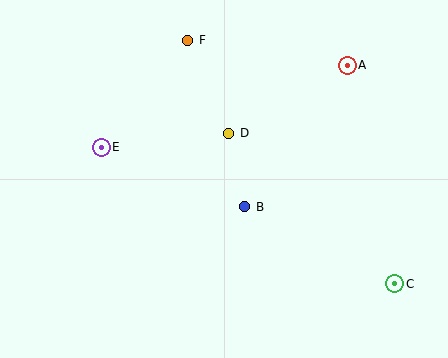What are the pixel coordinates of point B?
Point B is at (245, 207).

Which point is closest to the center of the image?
Point B at (245, 207) is closest to the center.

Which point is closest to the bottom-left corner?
Point E is closest to the bottom-left corner.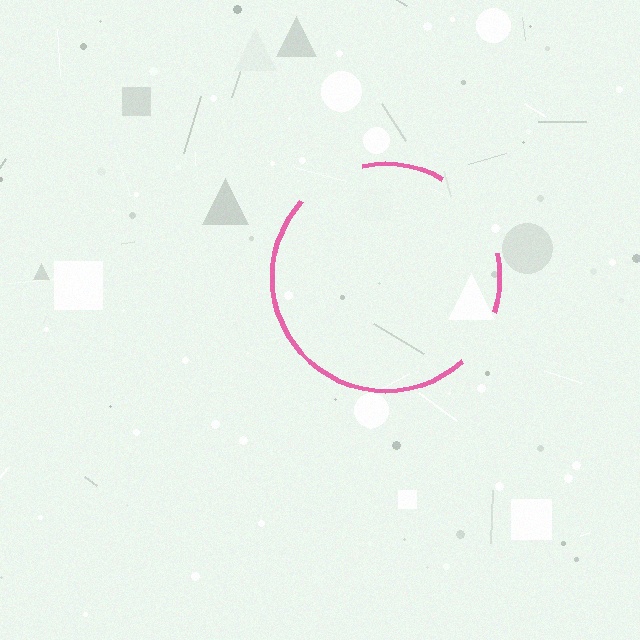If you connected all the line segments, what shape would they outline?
They would outline a circle.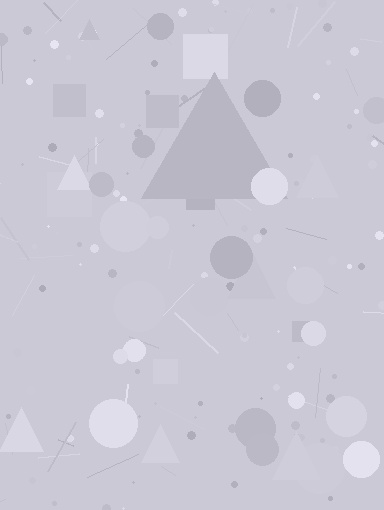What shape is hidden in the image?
A triangle is hidden in the image.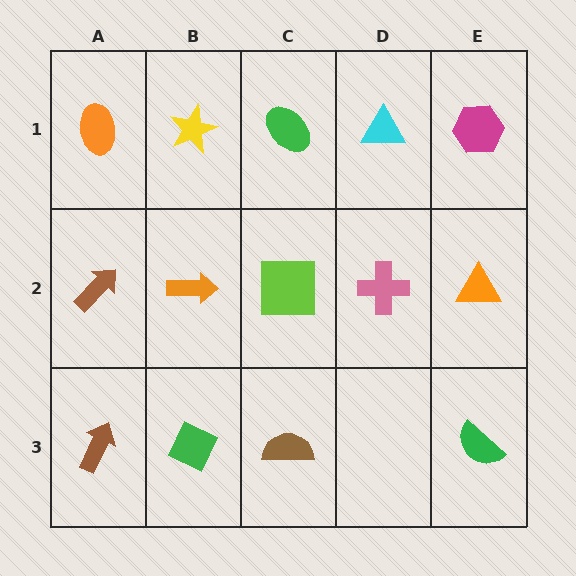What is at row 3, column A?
A brown arrow.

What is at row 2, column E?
An orange triangle.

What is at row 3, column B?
A green diamond.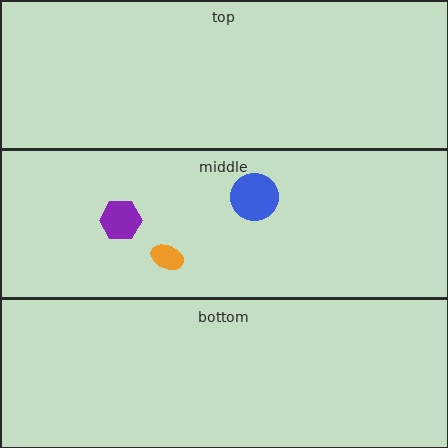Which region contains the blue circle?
The middle region.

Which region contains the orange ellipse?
The middle region.